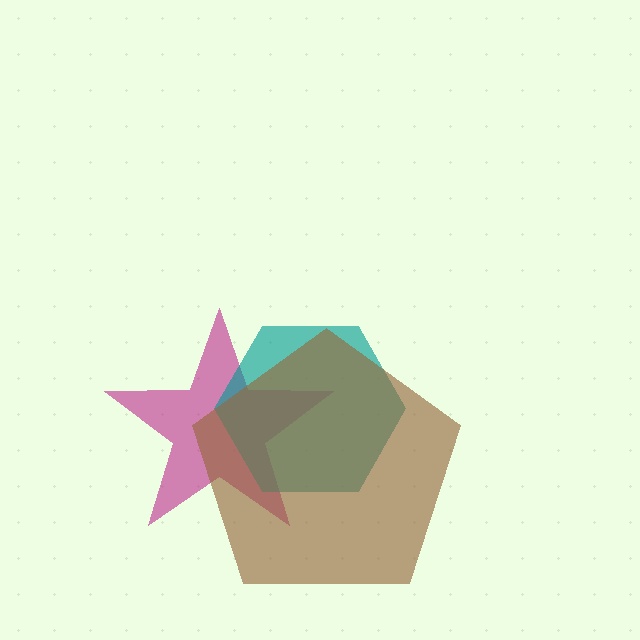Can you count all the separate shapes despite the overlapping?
Yes, there are 3 separate shapes.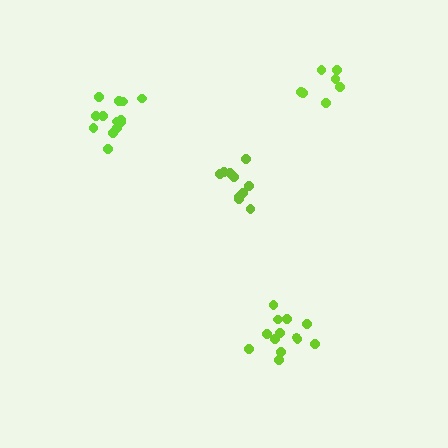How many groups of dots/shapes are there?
There are 4 groups.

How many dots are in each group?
Group 1: 13 dots, Group 2: 10 dots, Group 3: 13 dots, Group 4: 7 dots (43 total).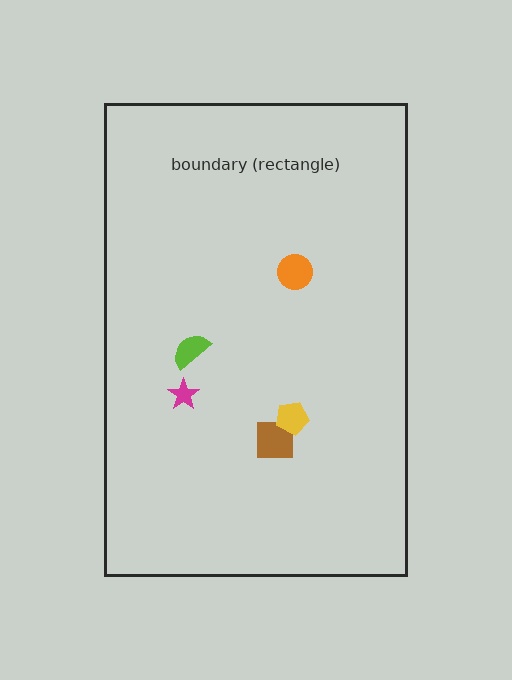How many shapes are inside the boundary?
5 inside, 0 outside.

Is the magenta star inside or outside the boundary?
Inside.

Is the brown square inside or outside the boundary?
Inside.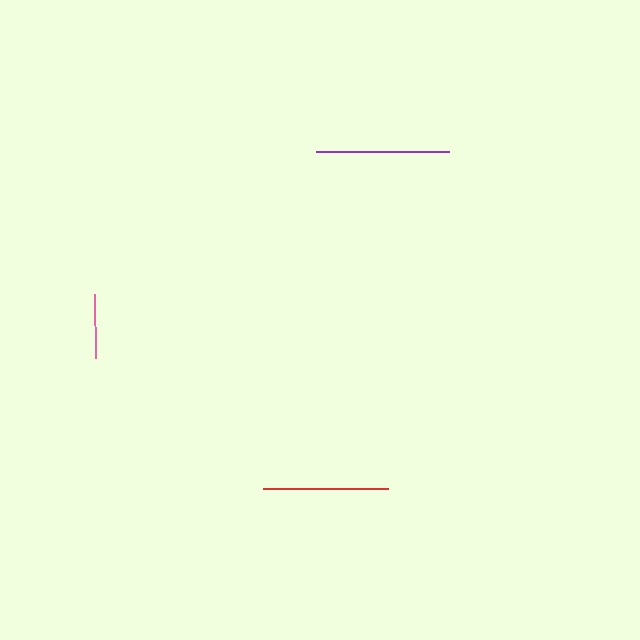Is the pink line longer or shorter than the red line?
The red line is longer than the pink line.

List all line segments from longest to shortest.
From longest to shortest: purple, red, pink.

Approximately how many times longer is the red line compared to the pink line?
The red line is approximately 2.0 times the length of the pink line.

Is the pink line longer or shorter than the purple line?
The purple line is longer than the pink line.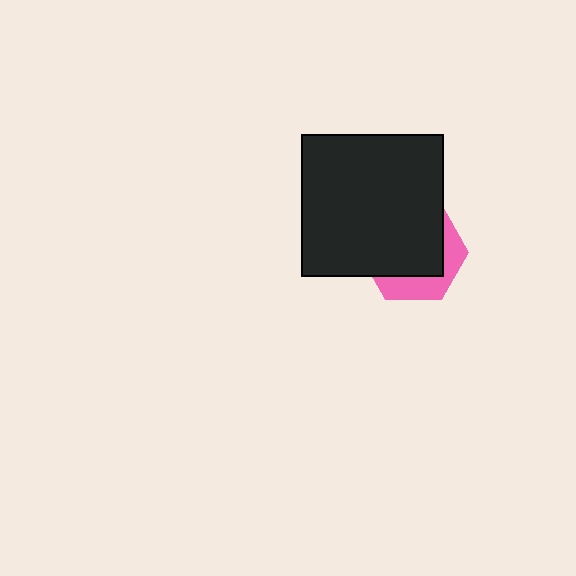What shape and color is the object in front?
The object in front is a black square.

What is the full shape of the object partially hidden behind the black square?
The partially hidden object is a pink hexagon.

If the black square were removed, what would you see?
You would see the complete pink hexagon.